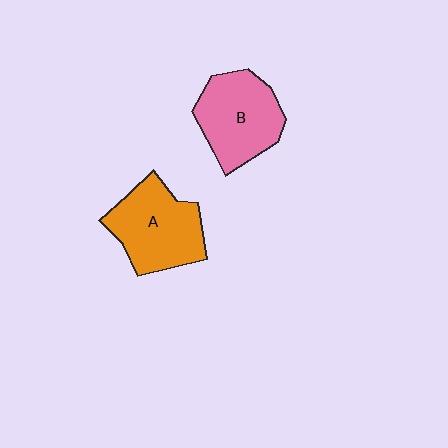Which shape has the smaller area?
Shape B (pink).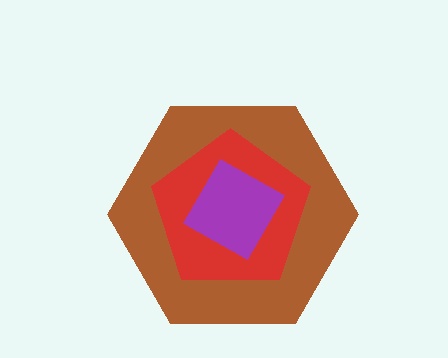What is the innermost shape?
The purple diamond.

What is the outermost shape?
The brown hexagon.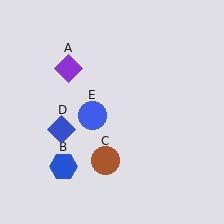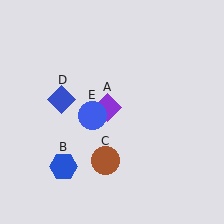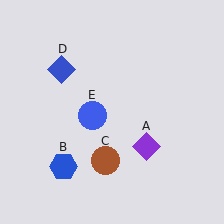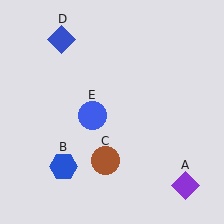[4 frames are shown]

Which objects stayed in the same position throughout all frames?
Blue hexagon (object B) and brown circle (object C) and blue circle (object E) remained stationary.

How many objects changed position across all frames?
2 objects changed position: purple diamond (object A), blue diamond (object D).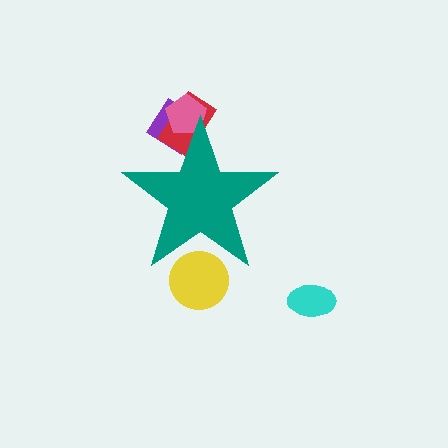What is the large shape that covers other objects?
A teal star.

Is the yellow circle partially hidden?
Yes, the yellow circle is partially hidden behind the teal star.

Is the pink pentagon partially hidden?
Yes, the pink pentagon is partially hidden behind the teal star.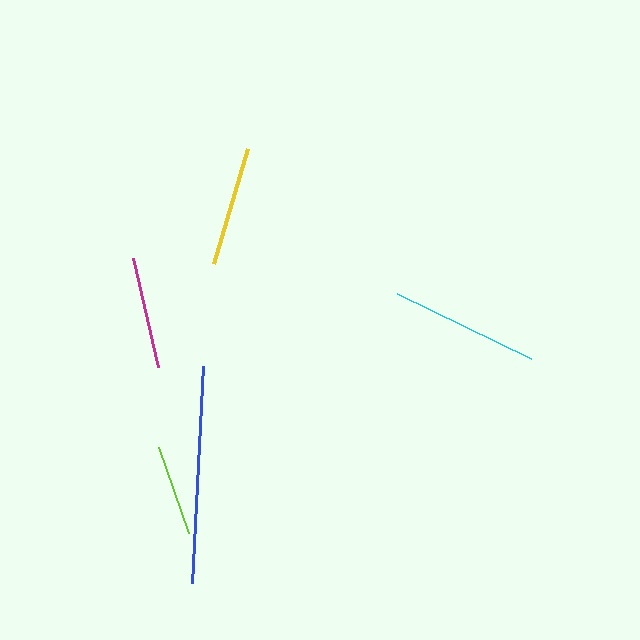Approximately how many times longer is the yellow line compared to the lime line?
The yellow line is approximately 1.3 times the length of the lime line.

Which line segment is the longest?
The blue line is the longest at approximately 217 pixels.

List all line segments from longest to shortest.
From longest to shortest: blue, cyan, yellow, magenta, lime.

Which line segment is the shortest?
The lime line is the shortest at approximately 91 pixels.